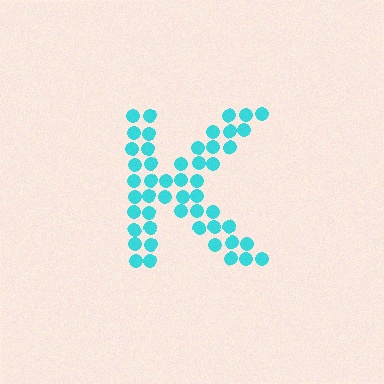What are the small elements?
The small elements are circles.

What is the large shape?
The large shape is the letter K.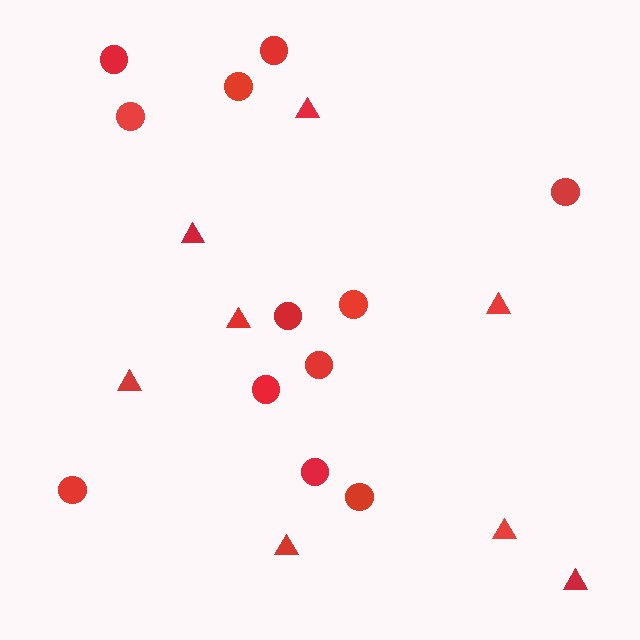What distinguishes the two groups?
There are 2 groups: one group of triangles (8) and one group of circles (12).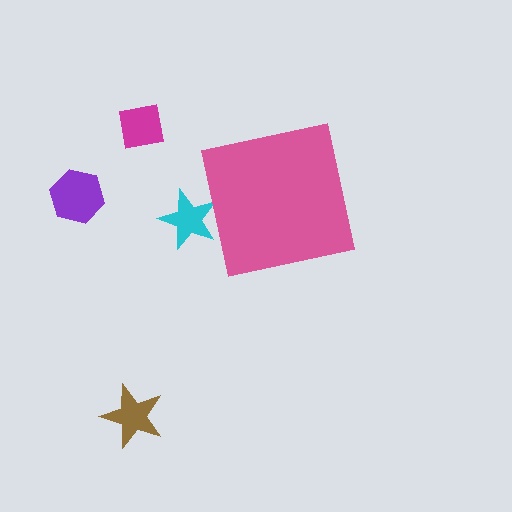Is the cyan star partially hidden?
Yes, the cyan star is partially hidden behind the pink square.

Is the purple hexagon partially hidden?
No, the purple hexagon is fully visible.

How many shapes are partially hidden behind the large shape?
1 shape is partially hidden.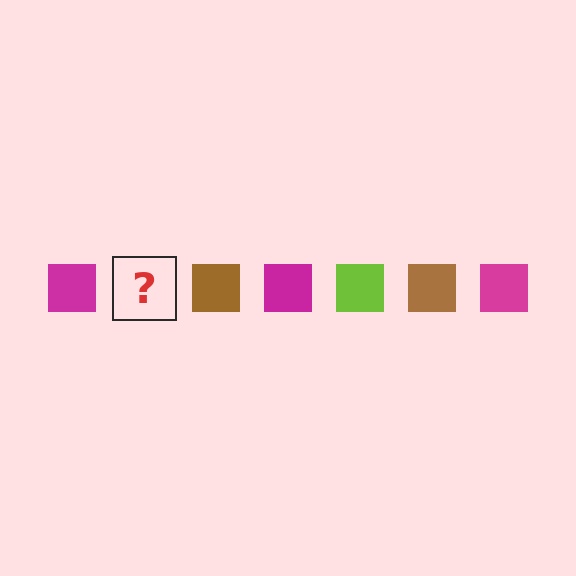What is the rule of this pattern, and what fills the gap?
The rule is that the pattern cycles through magenta, lime, brown squares. The gap should be filled with a lime square.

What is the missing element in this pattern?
The missing element is a lime square.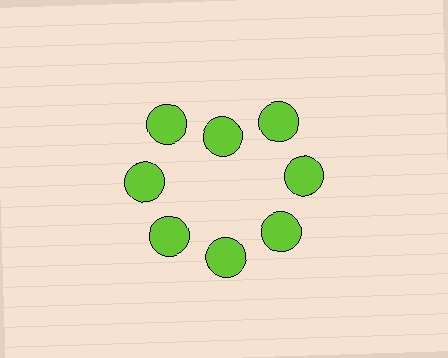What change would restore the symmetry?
The symmetry would be restored by moving it outward, back onto the ring so that all 8 circles sit at equal angles and equal distance from the center.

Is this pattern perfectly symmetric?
No. The 8 lime circles are arranged in a ring, but one element near the 12 o'clock position is pulled inward toward the center, breaking the 8-fold rotational symmetry.